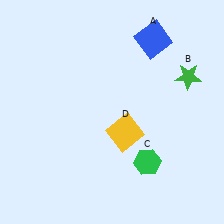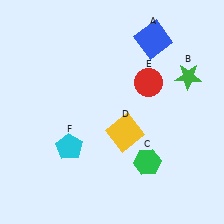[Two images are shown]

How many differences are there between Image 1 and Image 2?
There are 2 differences between the two images.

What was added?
A red circle (E), a cyan pentagon (F) were added in Image 2.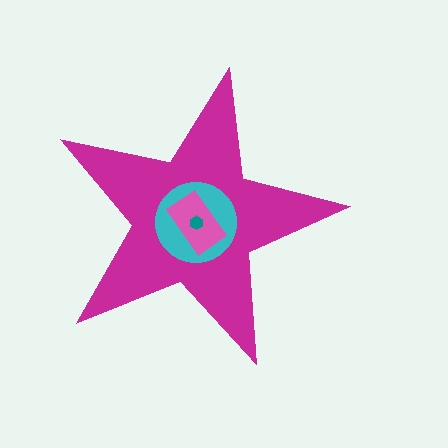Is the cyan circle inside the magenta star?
Yes.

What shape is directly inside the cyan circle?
The pink rectangle.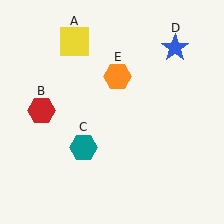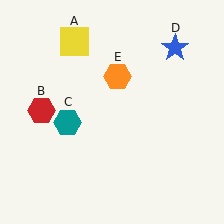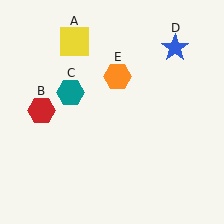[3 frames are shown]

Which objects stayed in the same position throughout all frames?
Yellow square (object A) and red hexagon (object B) and blue star (object D) and orange hexagon (object E) remained stationary.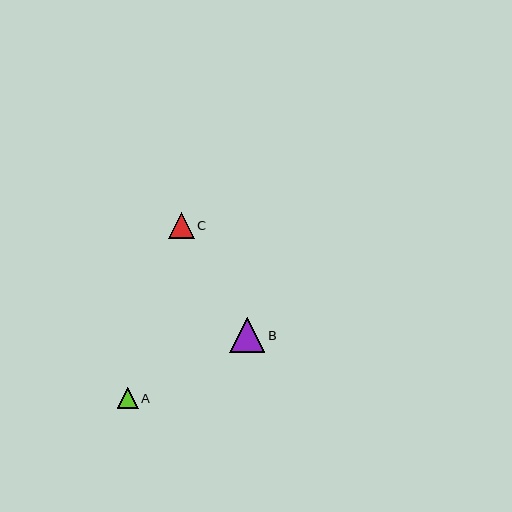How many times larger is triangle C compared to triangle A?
Triangle C is approximately 1.2 times the size of triangle A.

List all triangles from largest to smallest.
From largest to smallest: B, C, A.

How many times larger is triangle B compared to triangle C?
Triangle B is approximately 1.4 times the size of triangle C.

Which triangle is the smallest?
Triangle A is the smallest with a size of approximately 21 pixels.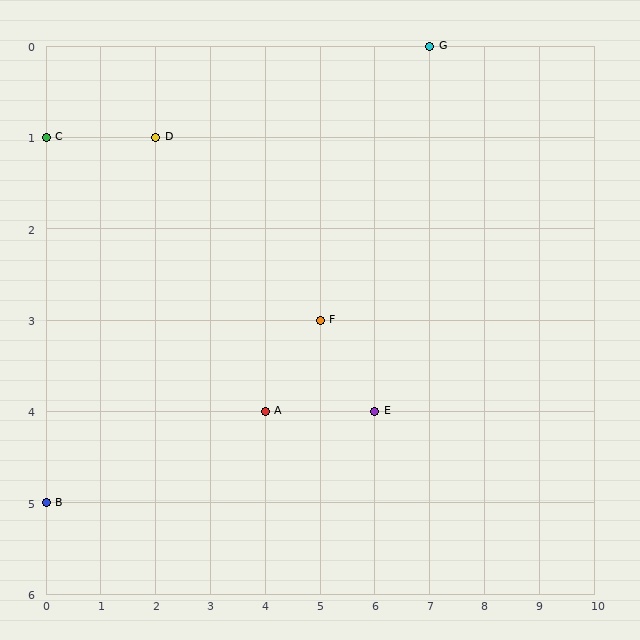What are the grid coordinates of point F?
Point F is at grid coordinates (5, 3).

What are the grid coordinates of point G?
Point G is at grid coordinates (7, 0).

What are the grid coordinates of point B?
Point B is at grid coordinates (0, 5).